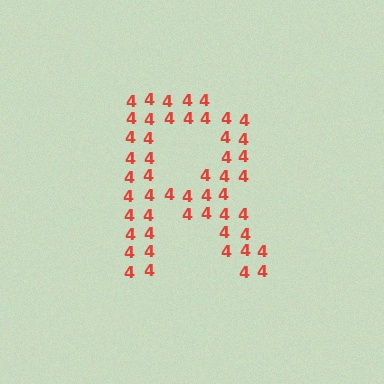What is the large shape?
The large shape is the letter R.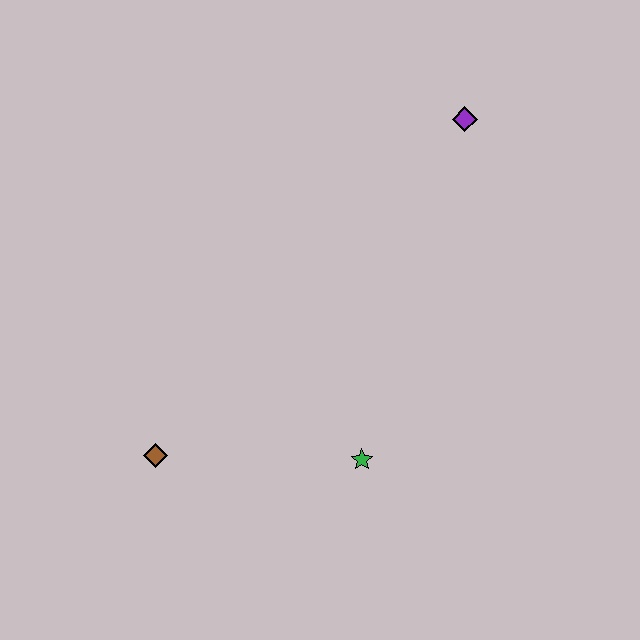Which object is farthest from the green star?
The purple diamond is farthest from the green star.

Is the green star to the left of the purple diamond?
Yes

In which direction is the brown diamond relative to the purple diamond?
The brown diamond is below the purple diamond.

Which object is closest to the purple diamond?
The green star is closest to the purple diamond.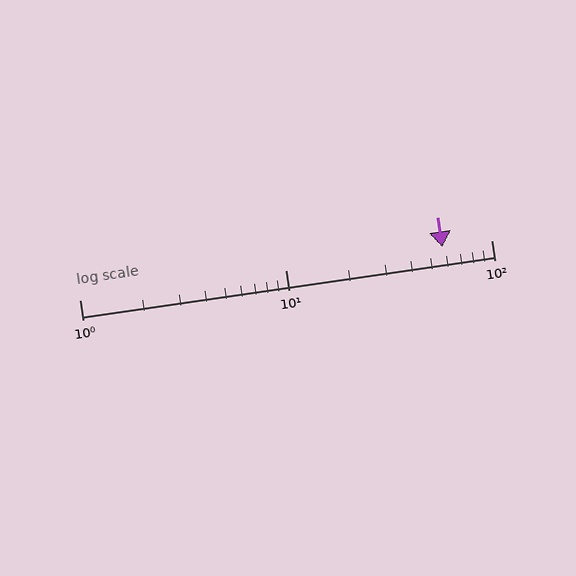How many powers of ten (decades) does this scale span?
The scale spans 2 decades, from 1 to 100.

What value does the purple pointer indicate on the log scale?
The pointer indicates approximately 58.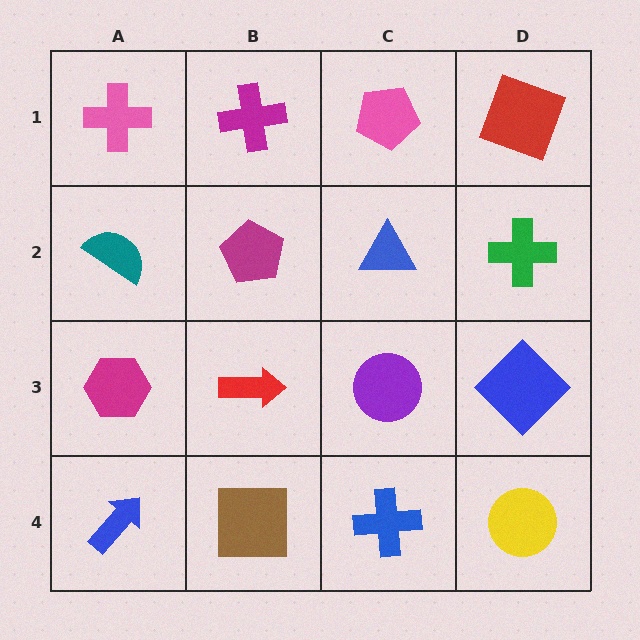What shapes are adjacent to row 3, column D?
A green cross (row 2, column D), a yellow circle (row 4, column D), a purple circle (row 3, column C).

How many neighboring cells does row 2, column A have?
3.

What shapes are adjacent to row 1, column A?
A teal semicircle (row 2, column A), a magenta cross (row 1, column B).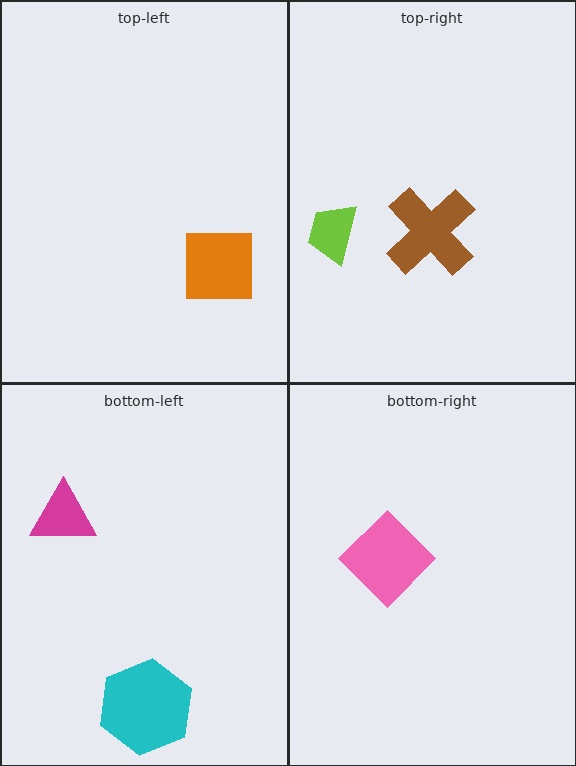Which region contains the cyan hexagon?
The bottom-left region.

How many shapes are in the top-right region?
2.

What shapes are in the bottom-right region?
The pink diamond.